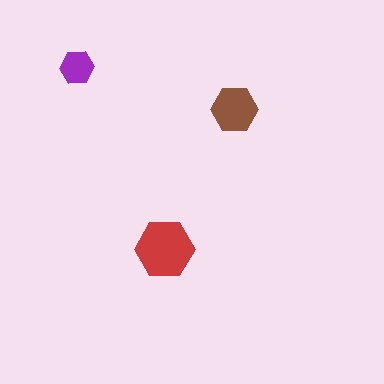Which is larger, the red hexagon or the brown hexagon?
The red one.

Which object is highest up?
The purple hexagon is topmost.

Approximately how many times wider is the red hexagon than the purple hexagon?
About 1.5 times wider.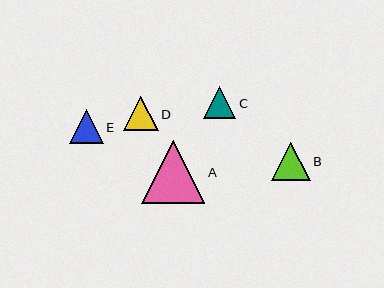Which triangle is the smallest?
Triangle C is the smallest with a size of approximately 32 pixels.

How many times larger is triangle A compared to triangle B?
Triangle A is approximately 1.7 times the size of triangle B.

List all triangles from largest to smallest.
From largest to smallest: A, B, D, E, C.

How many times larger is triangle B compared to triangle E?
Triangle B is approximately 1.1 times the size of triangle E.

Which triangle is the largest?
Triangle A is the largest with a size of approximately 63 pixels.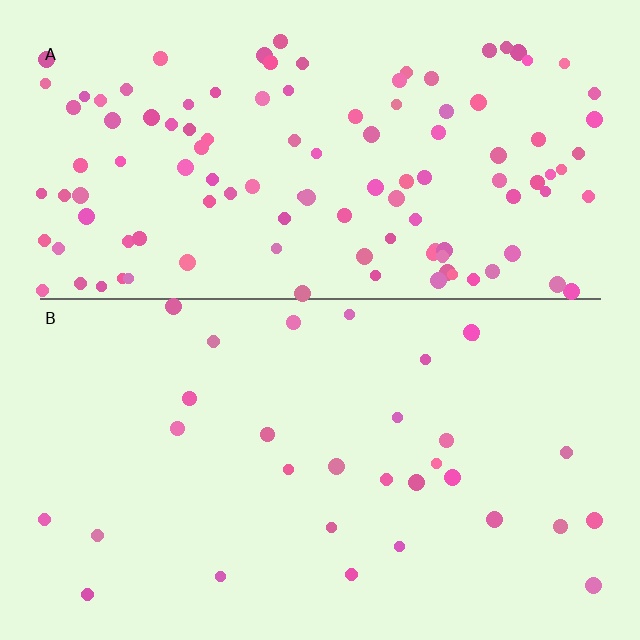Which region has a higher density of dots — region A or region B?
A (the top).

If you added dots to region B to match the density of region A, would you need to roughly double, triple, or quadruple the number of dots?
Approximately quadruple.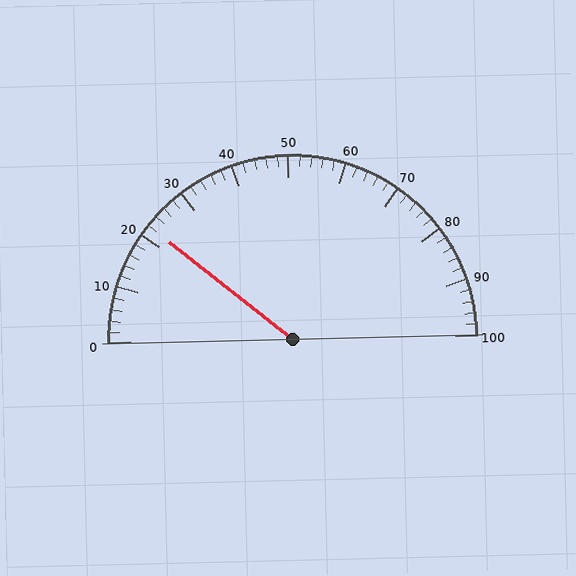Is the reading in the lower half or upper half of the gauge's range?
The reading is in the lower half of the range (0 to 100).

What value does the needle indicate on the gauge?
The needle indicates approximately 22.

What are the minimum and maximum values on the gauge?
The gauge ranges from 0 to 100.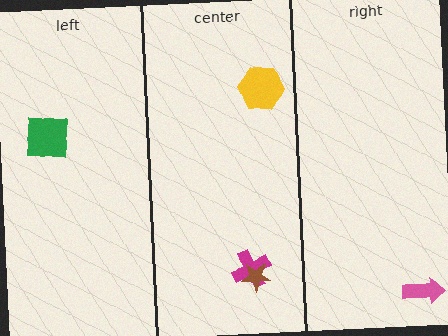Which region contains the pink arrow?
The right region.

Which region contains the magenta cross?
The center region.